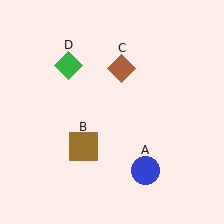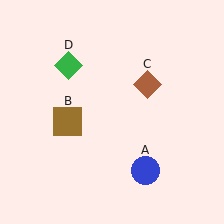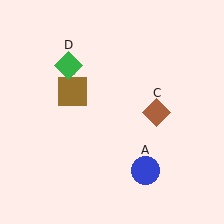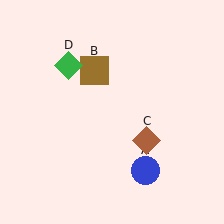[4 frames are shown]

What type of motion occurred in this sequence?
The brown square (object B), brown diamond (object C) rotated clockwise around the center of the scene.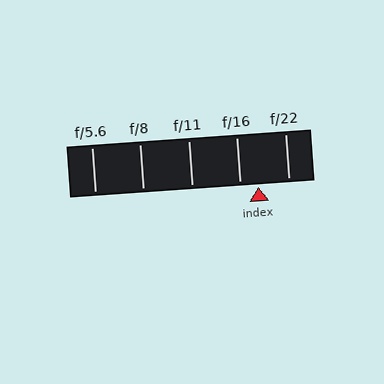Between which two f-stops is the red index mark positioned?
The index mark is between f/16 and f/22.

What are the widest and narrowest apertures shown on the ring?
The widest aperture shown is f/5.6 and the narrowest is f/22.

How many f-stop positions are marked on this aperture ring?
There are 5 f-stop positions marked.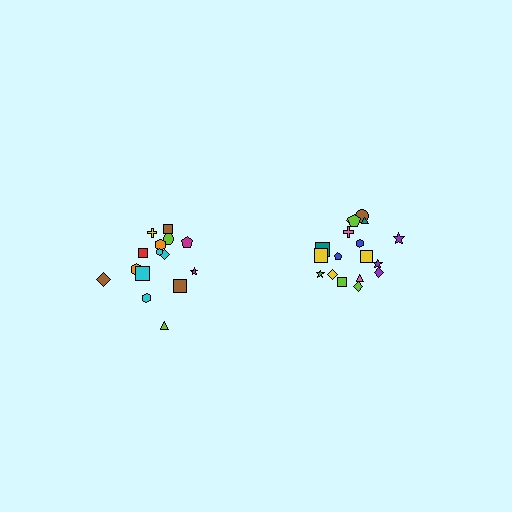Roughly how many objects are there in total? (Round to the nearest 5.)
Roughly 35 objects in total.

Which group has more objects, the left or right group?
The right group.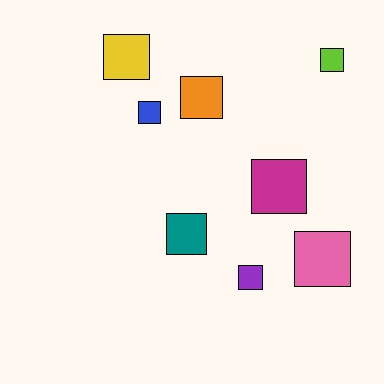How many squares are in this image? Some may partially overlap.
There are 8 squares.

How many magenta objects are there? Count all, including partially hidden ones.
There is 1 magenta object.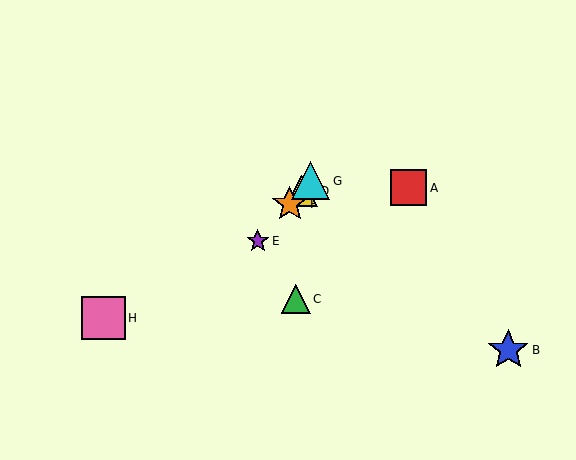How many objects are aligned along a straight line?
4 objects (D, E, F, G) are aligned along a straight line.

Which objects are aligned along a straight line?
Objects D, E, F, G are aligned along a straight line.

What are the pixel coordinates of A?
Object A is at (409, 188).